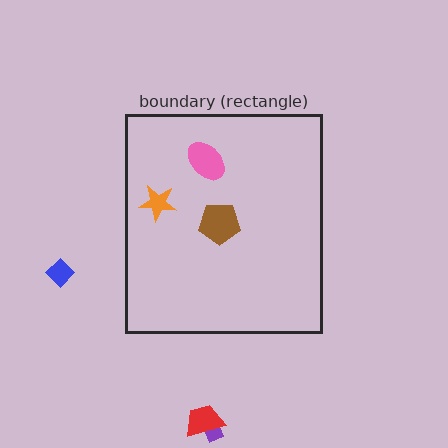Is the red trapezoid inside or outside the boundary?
Outside.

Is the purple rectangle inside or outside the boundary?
Outside.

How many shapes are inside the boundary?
3 inside, 3 outside.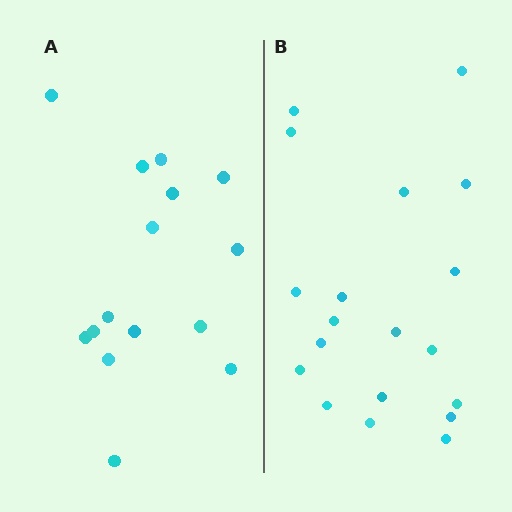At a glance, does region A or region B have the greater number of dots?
Region B (the right region) has more dots.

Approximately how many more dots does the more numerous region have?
Region B has about 4 more dots than region A.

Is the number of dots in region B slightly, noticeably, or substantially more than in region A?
Region B has noticeably more, but not dramatically so. The ratio is roughly 1.3 to 1.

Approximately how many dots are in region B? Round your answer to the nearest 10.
About 20 dots. (The exact count is 19, which rounds to 20.)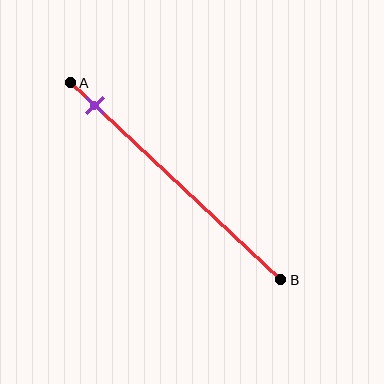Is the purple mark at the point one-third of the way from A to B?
No, the mark is at about 10% from A, not at the 33% one-third point.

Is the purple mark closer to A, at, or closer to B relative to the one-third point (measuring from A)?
The purple mark is closer to point A than the one-third point of segment AB.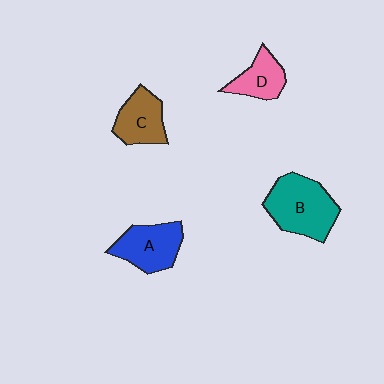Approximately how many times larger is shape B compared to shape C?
Approximately 1.5 times.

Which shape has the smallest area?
Shape D (pink).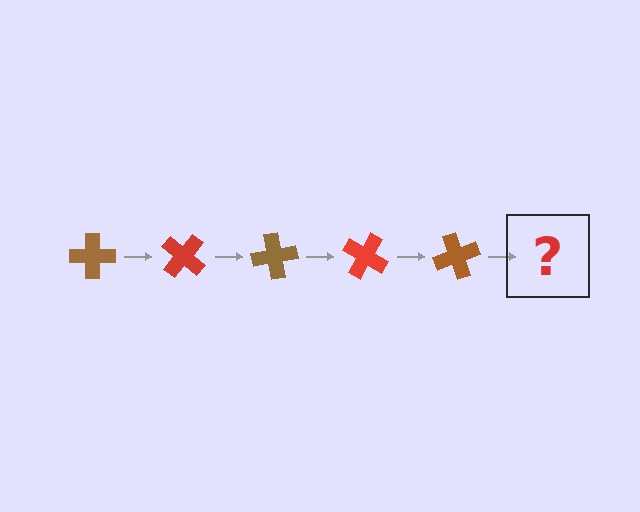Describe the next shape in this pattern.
It should be a red cross, rotated 200 degrees from the start.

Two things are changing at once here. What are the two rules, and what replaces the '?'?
The two rules are that it rotates 40 degrees each step and the color cycles through brown and red. The '?' should be a red cross, rotated 200 degrees from the start.